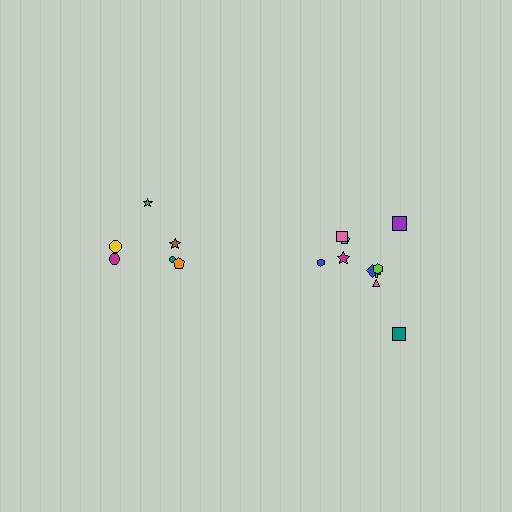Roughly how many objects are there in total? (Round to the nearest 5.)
Roughly 15 objects in total.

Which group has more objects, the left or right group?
The right group.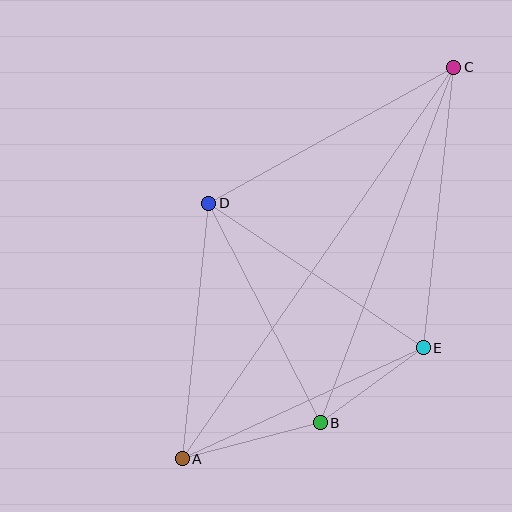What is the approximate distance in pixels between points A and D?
The distance between A and D is approximately 257 pixels.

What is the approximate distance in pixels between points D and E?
The distance between D and E is approximately 259 pixels.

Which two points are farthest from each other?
Points A and C are farthest from each other.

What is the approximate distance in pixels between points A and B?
The distance between A and B is approximately 143 pixels.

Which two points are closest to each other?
Points B and E are closest to each other.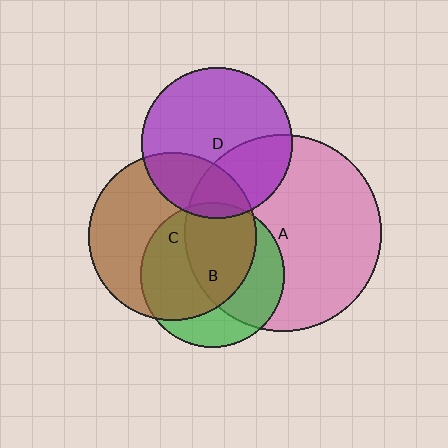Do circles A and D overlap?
Yes.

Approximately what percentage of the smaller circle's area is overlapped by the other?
Approximately 30%.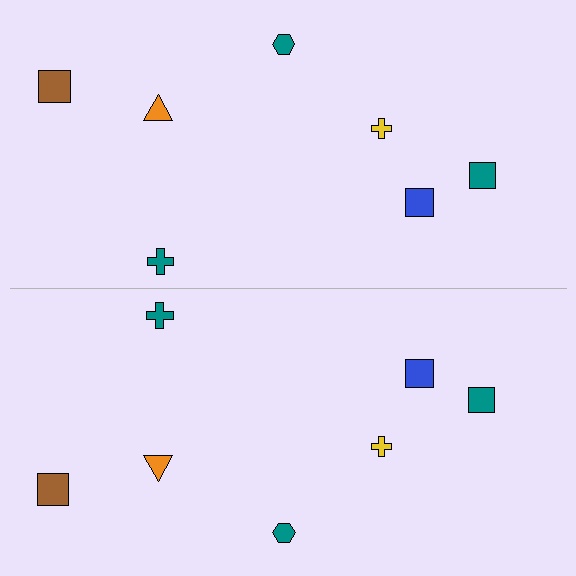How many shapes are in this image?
There are 14 shapes in this image.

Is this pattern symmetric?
Yes, this pattern has bilateral (reflection) symmetry.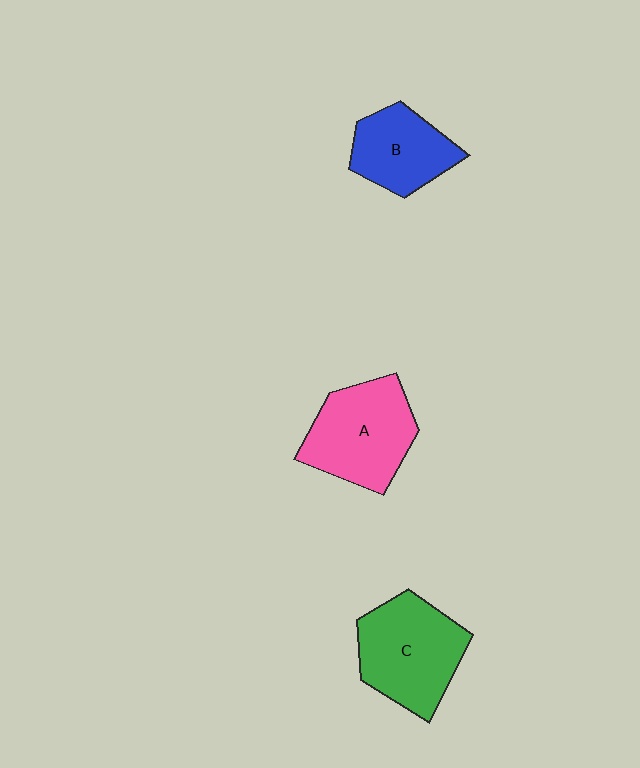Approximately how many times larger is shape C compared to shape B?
Approximately 1.4 times.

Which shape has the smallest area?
Shape B (blue).